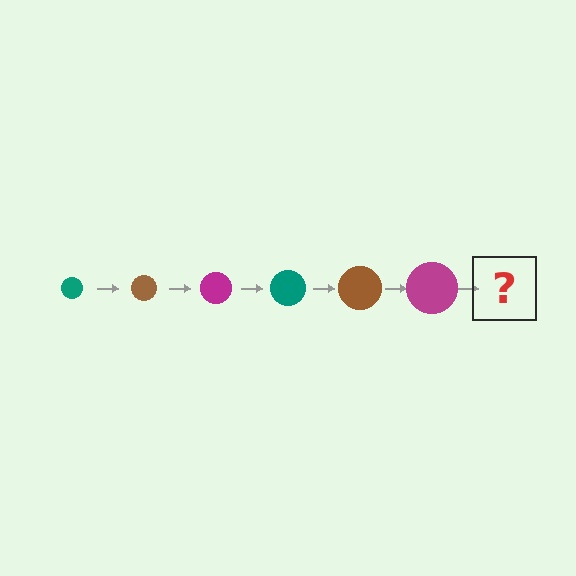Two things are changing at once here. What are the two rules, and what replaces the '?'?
The two rules are that the circle grows larger each step and the color cycles through teal, brown, and magenta. The '?' should be a teal circle, larger than the previous one.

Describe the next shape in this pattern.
It should be a teal circle, larger than the previous one.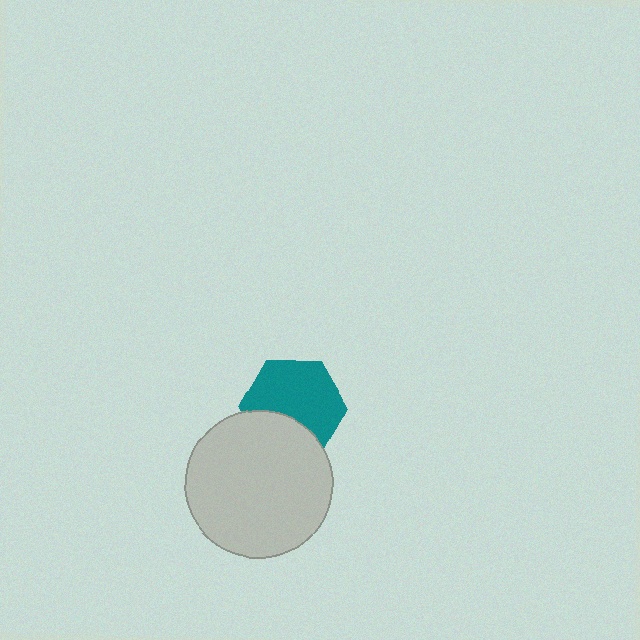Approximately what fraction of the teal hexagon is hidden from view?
Roughly 32% of the teal hexagon is hidden behind the light gray circle.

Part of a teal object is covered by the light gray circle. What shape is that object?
It is a hexagon.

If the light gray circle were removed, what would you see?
You would see the complete teal hexagon.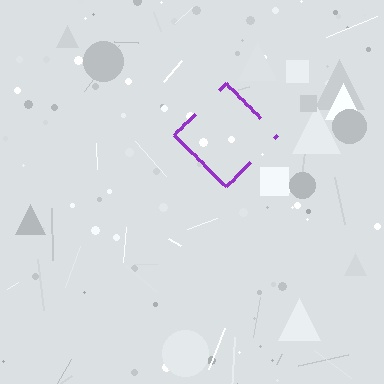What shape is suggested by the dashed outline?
The dashed outline suggests a diamond.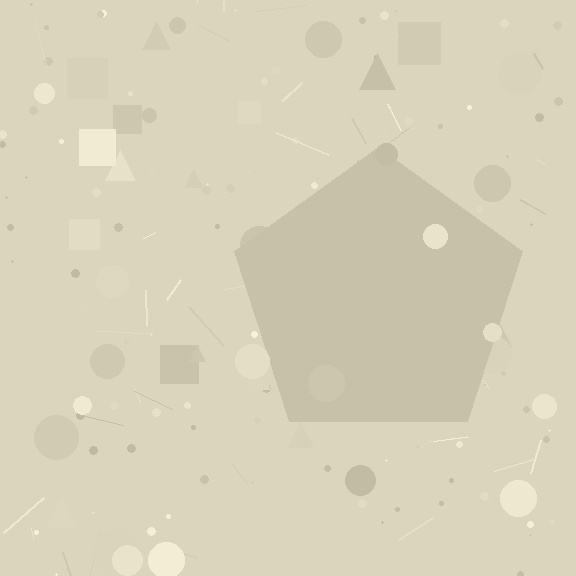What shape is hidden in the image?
A pentagon is hidden in the image.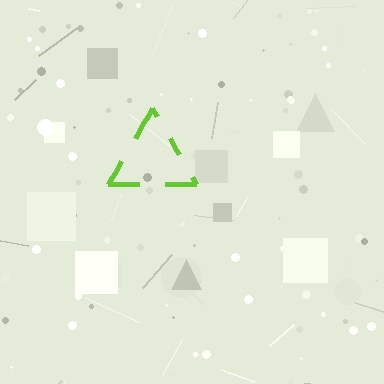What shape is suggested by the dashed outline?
The dashed outline suggests a triangle.